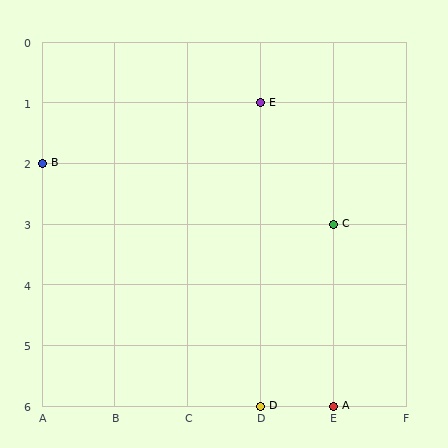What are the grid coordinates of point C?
Point C is at grid coordinates (E, 3).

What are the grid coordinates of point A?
Point A is at grid coordinates (E, 6).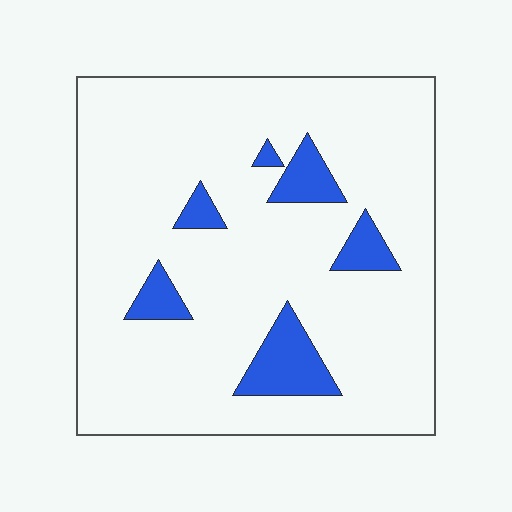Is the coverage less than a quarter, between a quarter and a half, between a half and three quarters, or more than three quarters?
Less than a quarter.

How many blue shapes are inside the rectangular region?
6.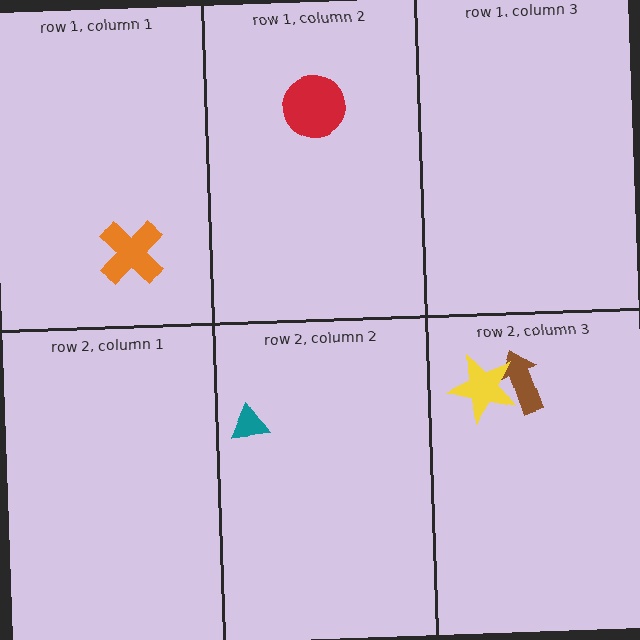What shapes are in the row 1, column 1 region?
The orange cross.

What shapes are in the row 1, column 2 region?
The red circle.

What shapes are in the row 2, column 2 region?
The teal triangle.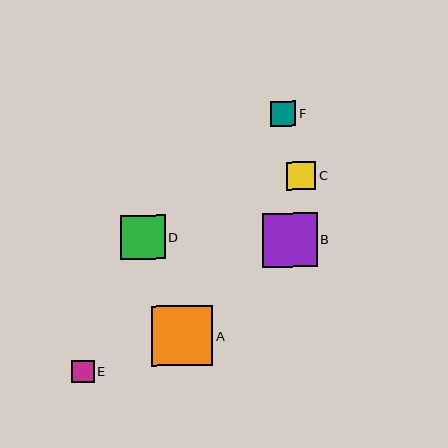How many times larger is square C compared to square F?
Square C is approximately 1.2 times the size of square F.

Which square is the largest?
Square A is the largest with a size of approximately 61 pixels.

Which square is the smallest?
Square E is the smallest with a size of approximately 22 pixels.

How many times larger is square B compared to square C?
Square B is approximately 1.9 times the size of square C.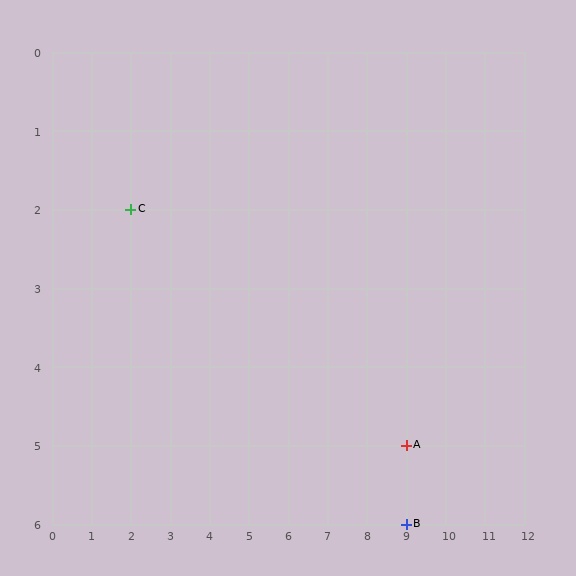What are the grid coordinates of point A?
Point A is at grid coordinates (9, 5).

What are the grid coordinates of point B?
Point B is at grid coordinates (9, 6).